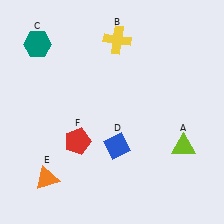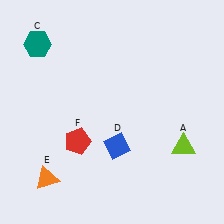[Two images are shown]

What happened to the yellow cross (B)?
The yellow cross (B) was removed in Image 2. It was in the top-right area of Image 1.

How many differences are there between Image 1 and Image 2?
There is 1 difference between the two images.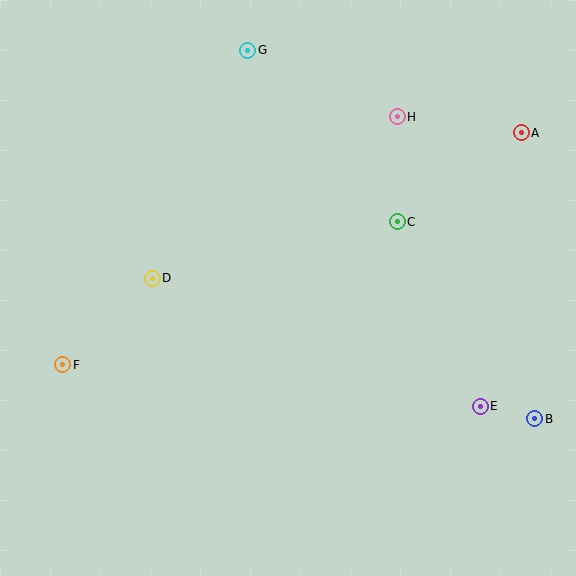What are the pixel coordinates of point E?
Point E is at (480, 406).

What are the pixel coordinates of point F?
Point F is at (63, 365).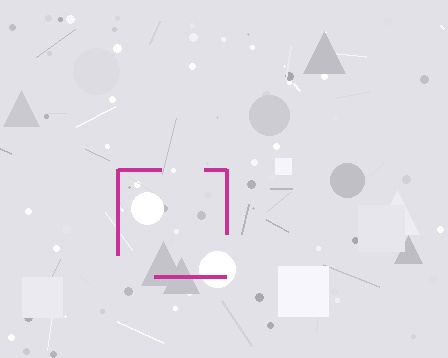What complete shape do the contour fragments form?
The contour fragments form a square.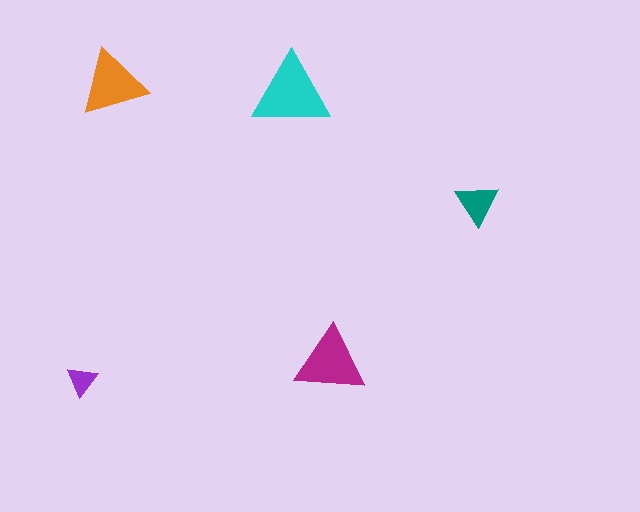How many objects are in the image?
There are 5 objects in the image.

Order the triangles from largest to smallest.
the cyan one, the magenta one, the orange one, the teal one, the purple one.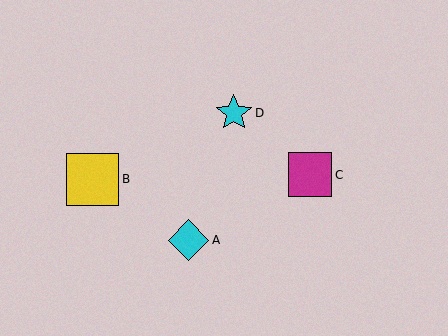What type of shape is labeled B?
Shape B is a yellow square.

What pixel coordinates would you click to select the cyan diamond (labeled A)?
Click at (189, 240) to select the cyan diamond A.